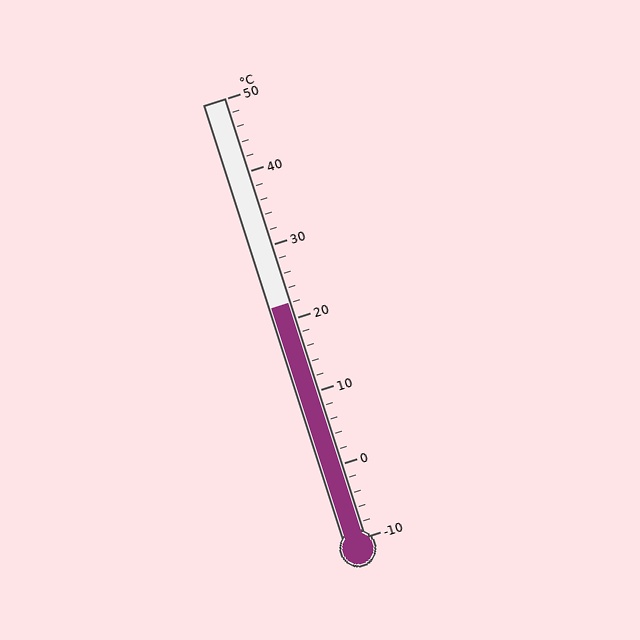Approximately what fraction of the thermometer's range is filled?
The thermometer is filled to approximately 55% of its range.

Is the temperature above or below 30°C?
The temperature is below 30°C.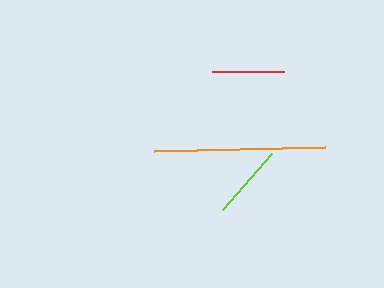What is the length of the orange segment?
The orange segment is approximately 171 pixels long.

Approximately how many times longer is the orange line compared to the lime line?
The orange line is approximately 2.3 times the length of the lime line.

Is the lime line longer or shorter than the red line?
The lime line is longer than the red line.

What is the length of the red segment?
The red segment is approximately 72 pixels long.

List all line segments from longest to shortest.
From longest to shortest: orange, lime, red.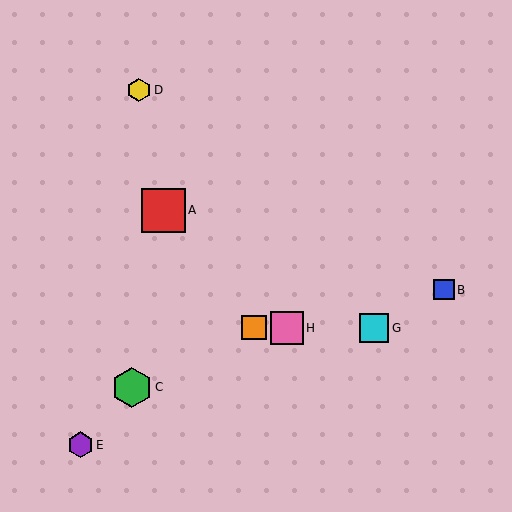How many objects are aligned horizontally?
3 objects (F, G, H) are aligned horizontally.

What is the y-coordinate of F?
Object F is at y≈328.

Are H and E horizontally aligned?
No, H is at y≈328 and E is at y≈445.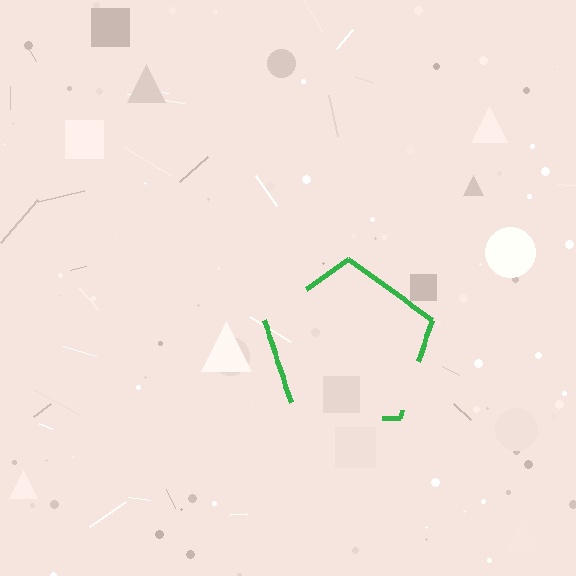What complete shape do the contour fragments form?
The contour fragments form a pentagon.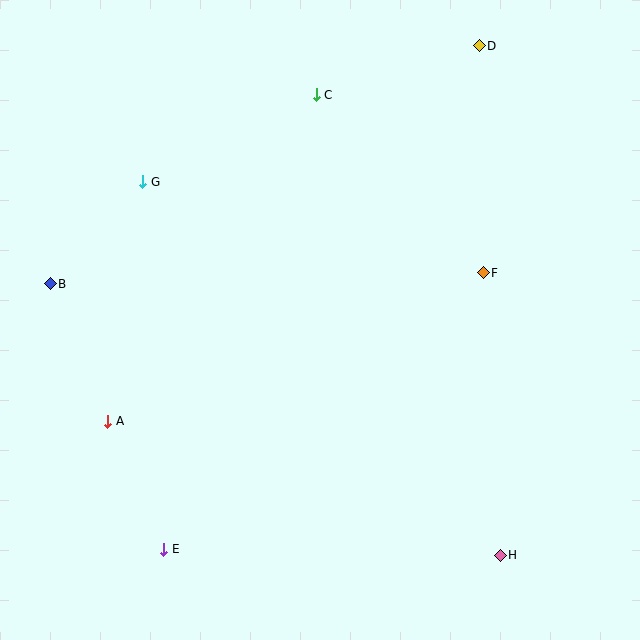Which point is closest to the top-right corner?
Point D is closest to the top-right corner.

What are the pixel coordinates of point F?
Point F is at (483, 273).